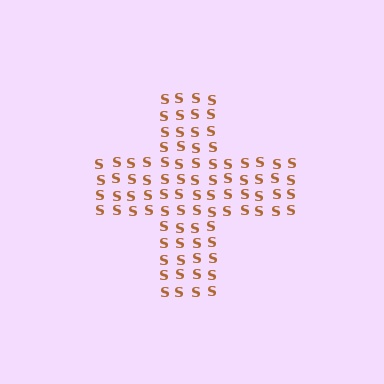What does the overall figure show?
The overall figure shows a cross.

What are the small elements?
The small elements are letter S's.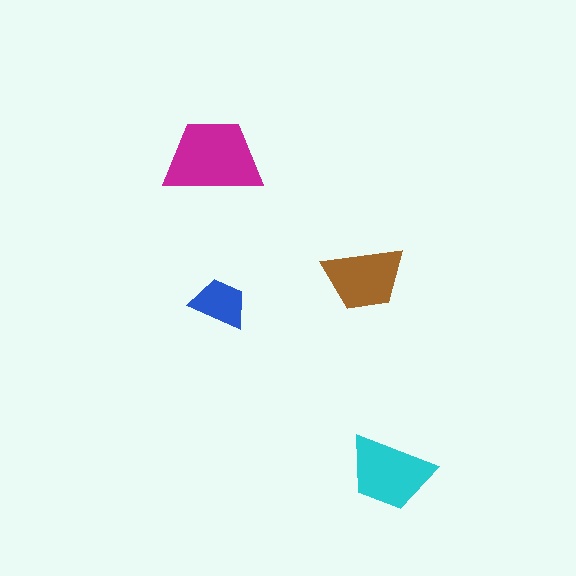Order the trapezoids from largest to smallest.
the magenta one, the cyan one, the brown one, the blue one.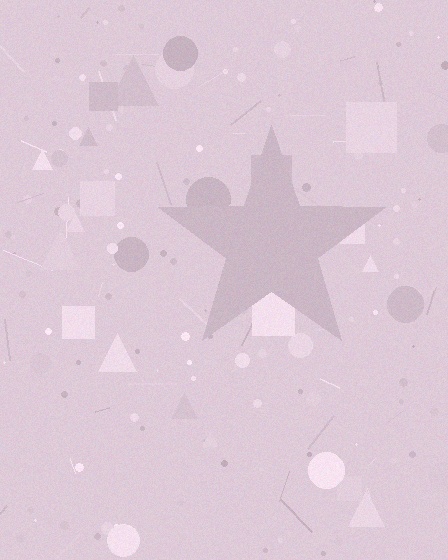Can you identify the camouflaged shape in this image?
The camouflaged shape is a star.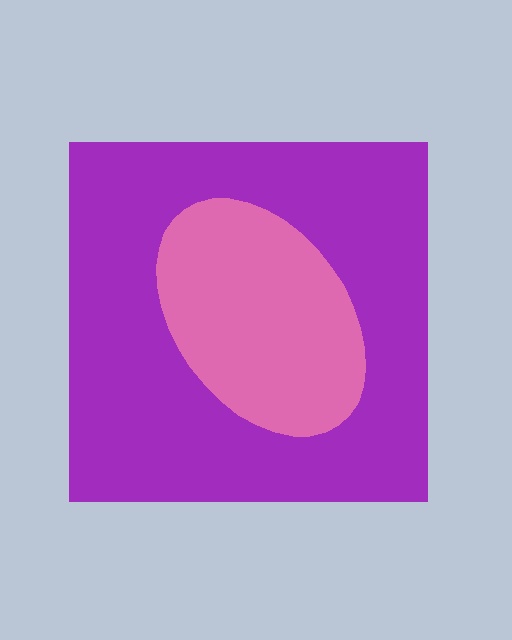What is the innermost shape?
The pink ellipse.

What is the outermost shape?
The purple square.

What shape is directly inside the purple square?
The pink ellipse.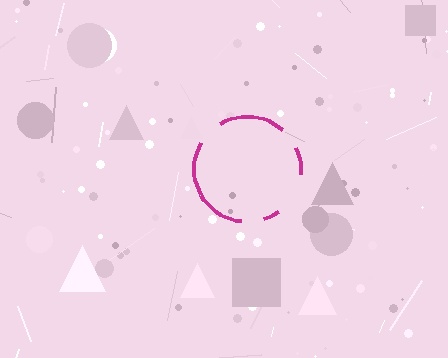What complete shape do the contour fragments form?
The contour fragments form a circle.